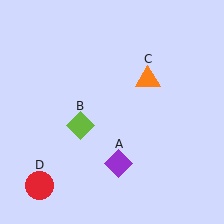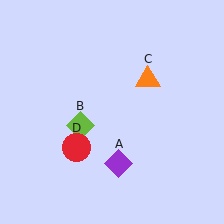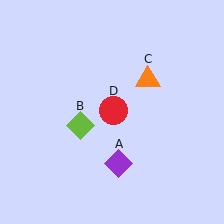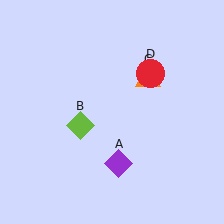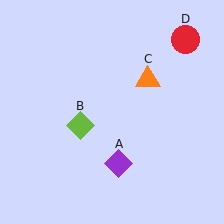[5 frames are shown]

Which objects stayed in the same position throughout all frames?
Purple diamond (object A) and lime diamond (object B) and orange triangle (object C) remained stationary.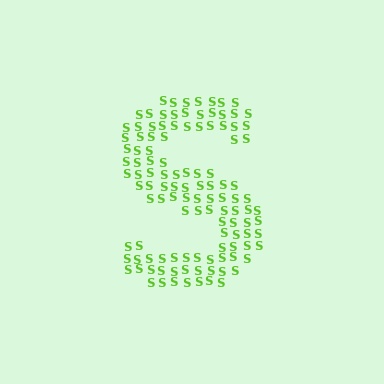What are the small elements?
The small elements are letter S's.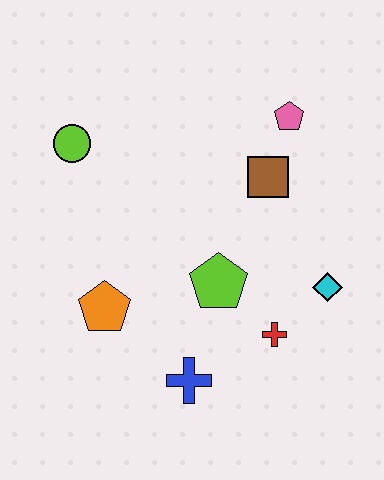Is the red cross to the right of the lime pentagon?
Yes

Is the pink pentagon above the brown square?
Yes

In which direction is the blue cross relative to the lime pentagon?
The blue cross is below the lime pentagon.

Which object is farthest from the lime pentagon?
The lime circle is farthest from the lime pentagon.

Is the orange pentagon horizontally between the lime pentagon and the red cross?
No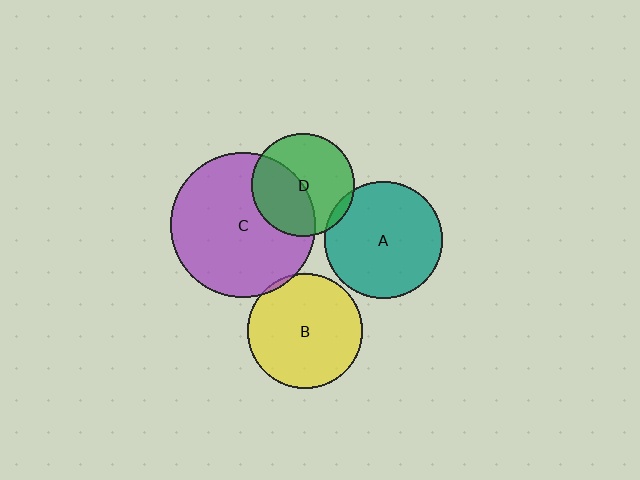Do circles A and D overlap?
Yes.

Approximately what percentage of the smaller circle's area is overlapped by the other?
Approximately 5%.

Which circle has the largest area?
Circle C (purple).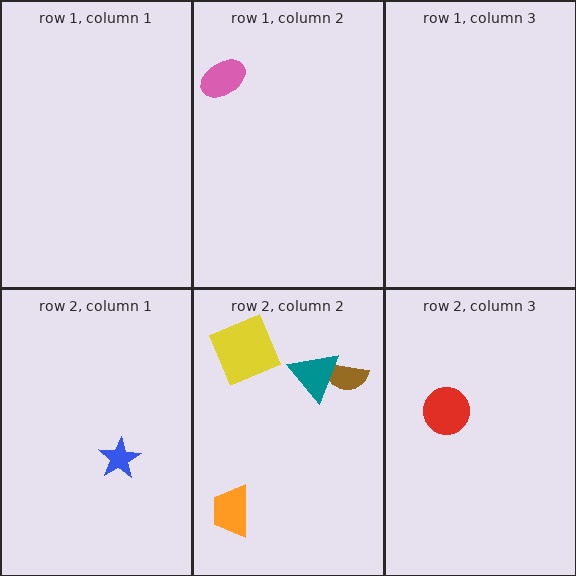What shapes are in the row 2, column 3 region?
The red circle.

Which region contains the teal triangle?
The row 2, column 2 region.